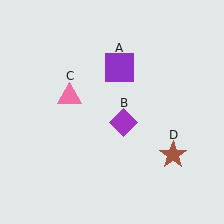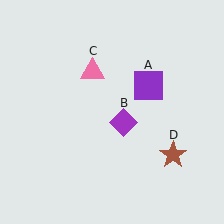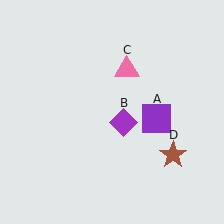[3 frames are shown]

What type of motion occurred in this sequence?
The purple square (object A), pink triangle (object C) rotated clockwise around the center of the scene.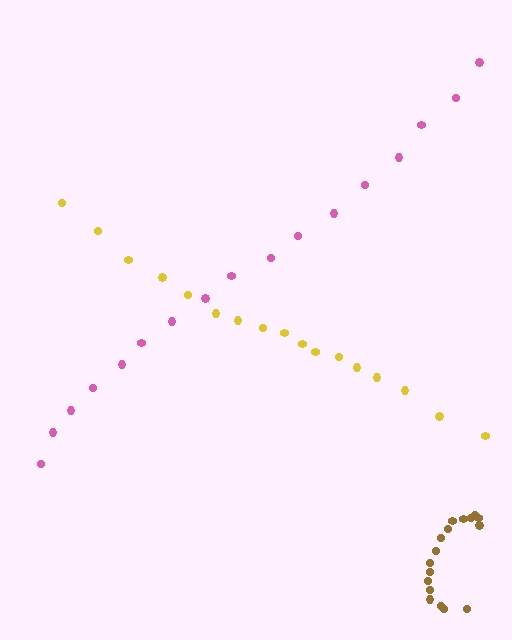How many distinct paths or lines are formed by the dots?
There are 3 distinct paths.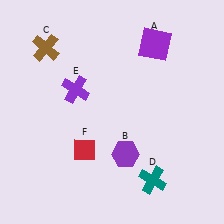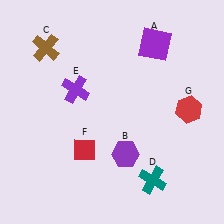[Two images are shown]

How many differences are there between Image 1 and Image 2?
There is 1 difference between the two images.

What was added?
A red hexagon (G) was added in Image 2.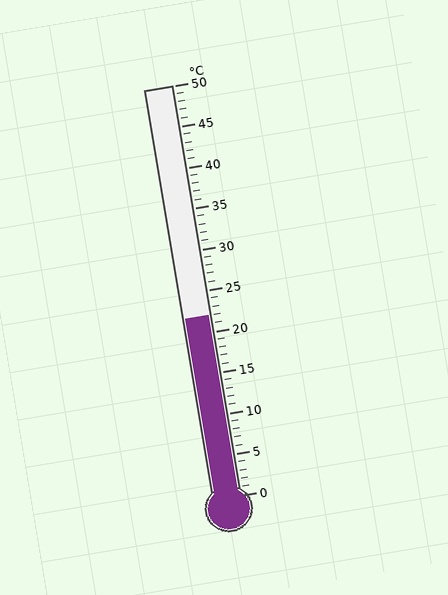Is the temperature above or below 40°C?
The temperature is below 40°C.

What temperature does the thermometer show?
The thermometer shows approximately 22°C.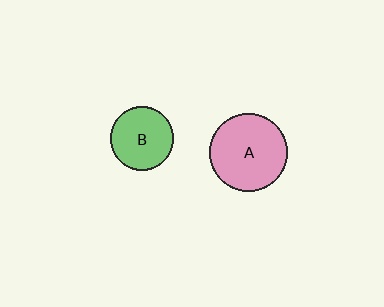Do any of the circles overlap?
No, none of the circles overlap.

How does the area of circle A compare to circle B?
Approximately 1.5 times.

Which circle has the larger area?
Circle A (pink).